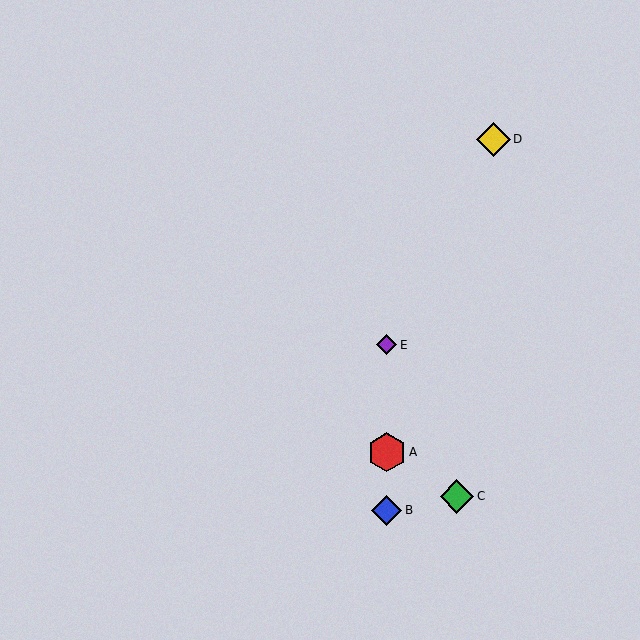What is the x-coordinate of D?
Object D is at x≈494.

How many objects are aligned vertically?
3 objects (A, B, E) are aligned vertically.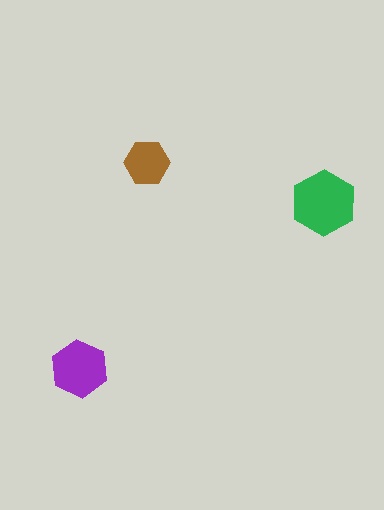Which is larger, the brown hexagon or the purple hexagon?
The purple one.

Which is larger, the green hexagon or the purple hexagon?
The green one.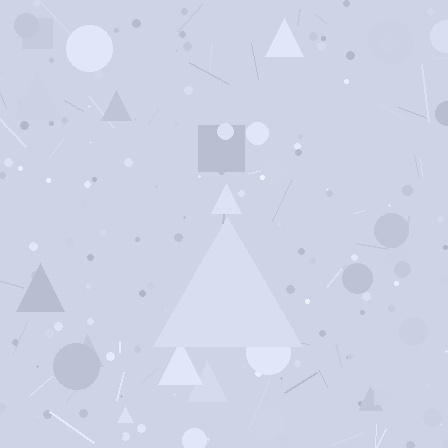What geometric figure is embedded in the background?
A triangle is embedded in the background.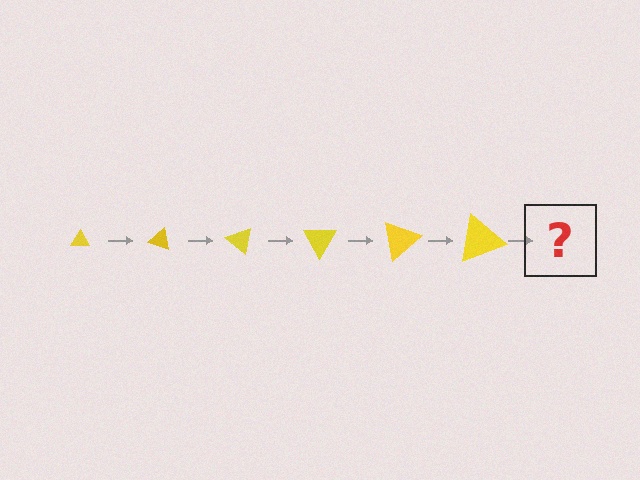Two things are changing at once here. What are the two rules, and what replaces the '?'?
The two rules are that the triangle grows larger each step and it rotates 20 degrees each step. The '?' should be a triangle, larger than the previous one and rotated 120 degrees from the start.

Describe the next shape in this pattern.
It should be a triangle, larger than the previous one and rotated 120 degrees from the start.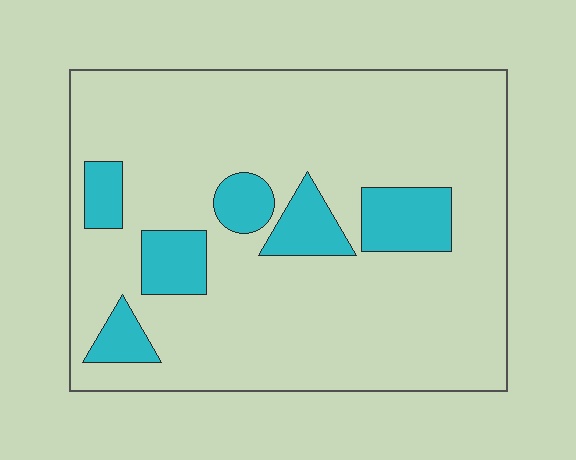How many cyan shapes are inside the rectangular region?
6.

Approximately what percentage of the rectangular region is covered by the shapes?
Approximately 15%.